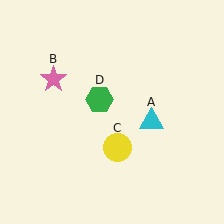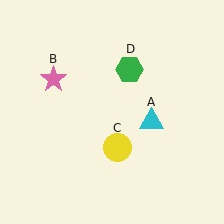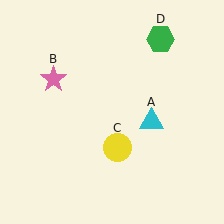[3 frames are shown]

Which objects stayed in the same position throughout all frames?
Cyan triangle (object A) and pink star (object B) and yellow circle (object C) remained stationary.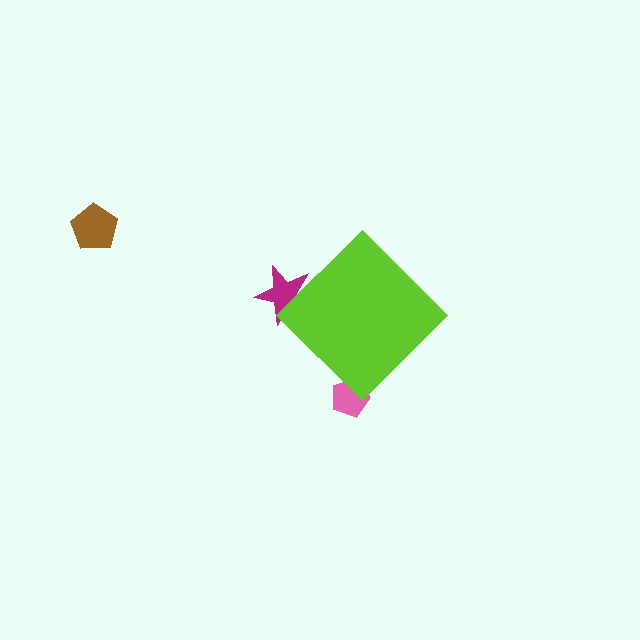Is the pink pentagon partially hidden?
Yes, the pink pentagon is partially hidden behind the lime diamond.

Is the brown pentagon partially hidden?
No, the brown pentagon is fully visible.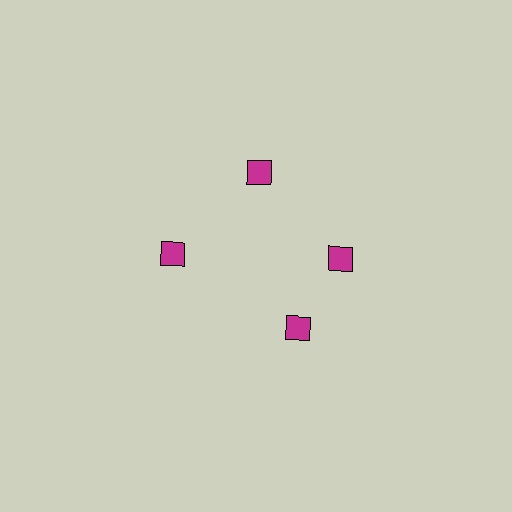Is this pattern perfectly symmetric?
No. The 4 magenta diamonds are arranged in a ring, but one element near the 6 o'clock position is rotated out of alignment along the ring, breaking the 4-fold rotational symmetry.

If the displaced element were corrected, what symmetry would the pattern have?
It would have 4-fold rotational symmetry — the pattern would map onto itself every 90 degrees.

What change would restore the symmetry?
The symmetry would be restored by rotating it back into even spacing with its neighbors so that all 4 diamonds sit at equal angles and equal distance from the center.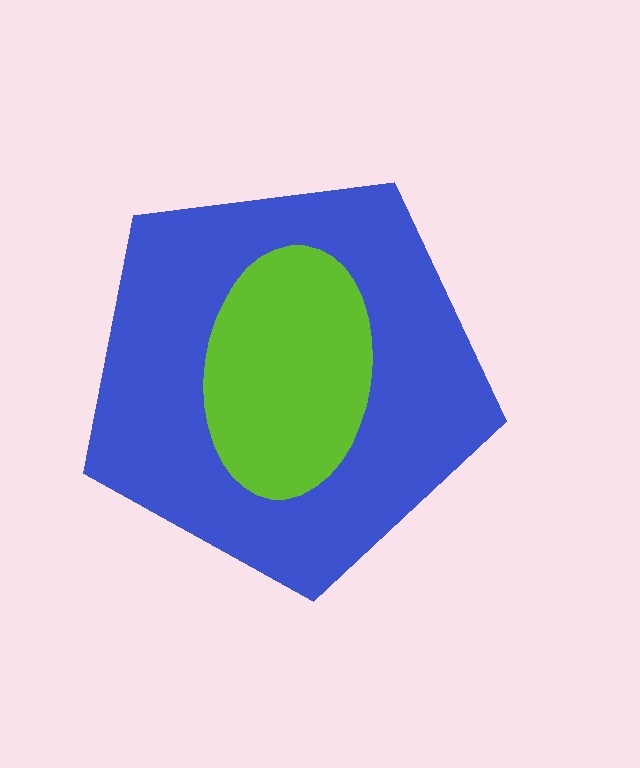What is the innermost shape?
The lime ellipse.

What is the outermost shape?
The blue pentagon.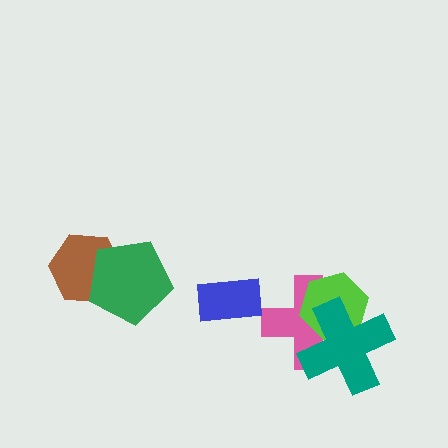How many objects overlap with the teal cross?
2 objects overlap with the teal cross.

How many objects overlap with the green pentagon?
1 object overlaps with the green pentagon.